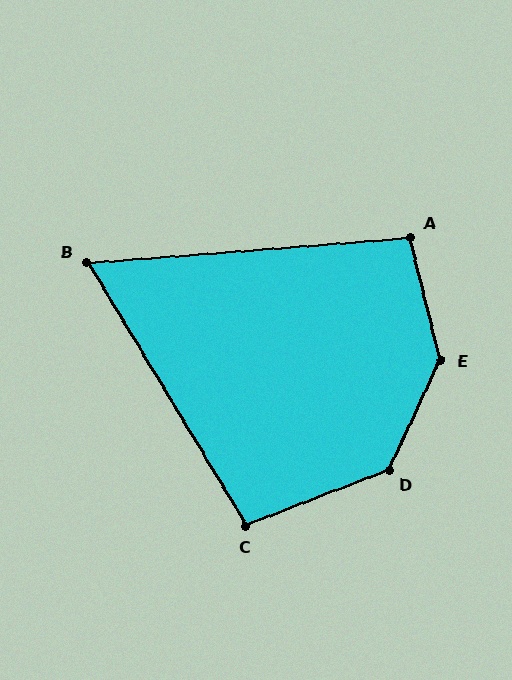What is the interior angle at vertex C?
Approximately 100 degrees (obtuse).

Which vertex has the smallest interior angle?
B, at approximately 63 degrees.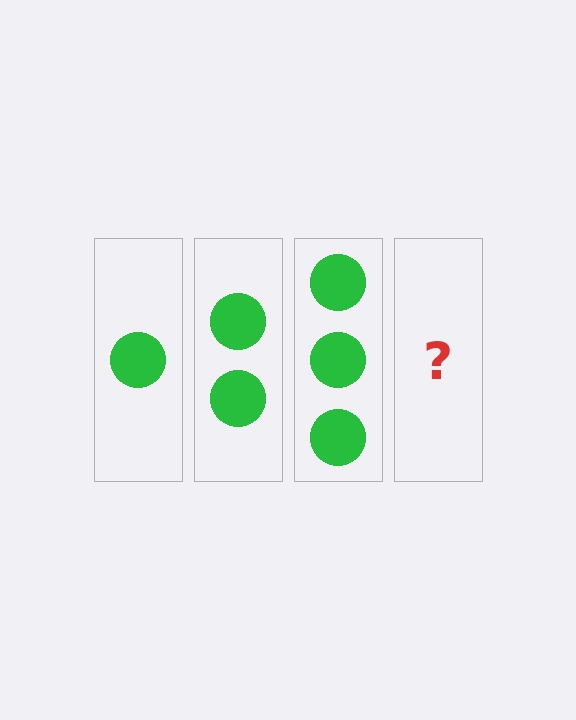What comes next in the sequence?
The next element should be 4 circles.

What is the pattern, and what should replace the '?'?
The pattern is that each step adds one more circle. The '?' should be 4 circles.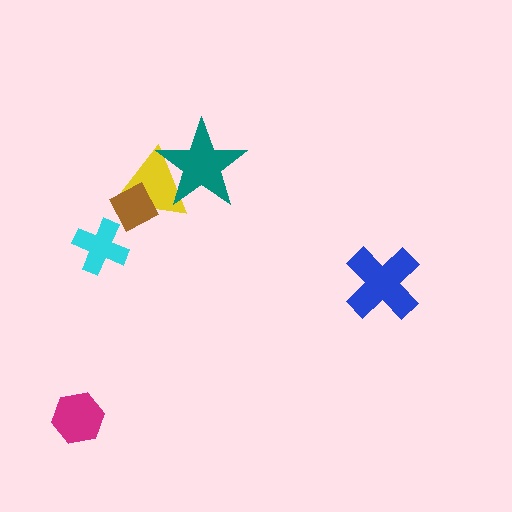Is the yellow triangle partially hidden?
Yes, it is partially covered by another shape.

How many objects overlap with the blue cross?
0 objects overlap with the blue cross.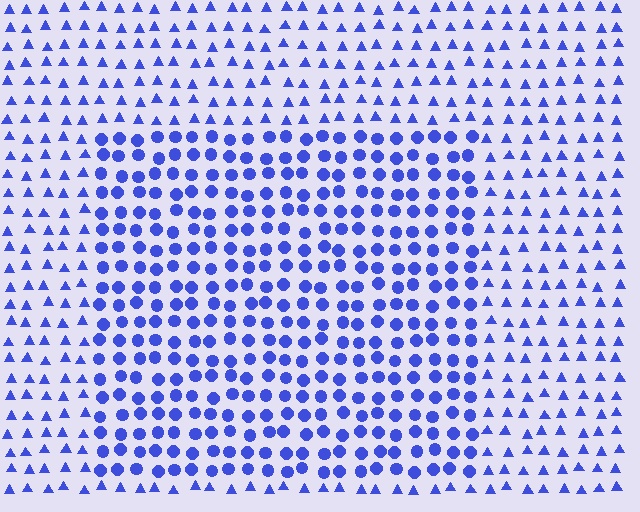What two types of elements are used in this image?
The image uses circles inside the rectangle region and triangles outside it.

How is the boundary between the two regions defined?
The boundary is defined by a change in element shape: circles inside vs. triangles outside. All elements share the same color and spacing.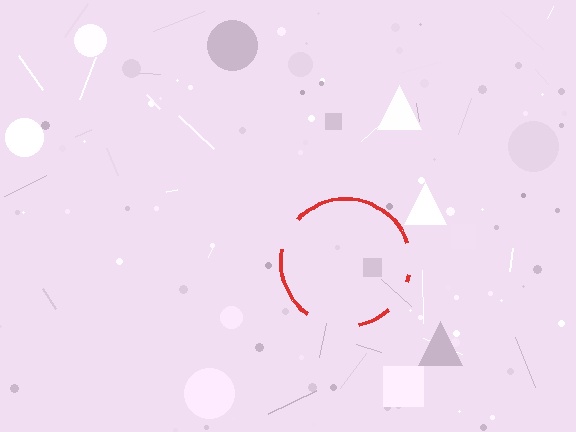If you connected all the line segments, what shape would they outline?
They would outline a circle.